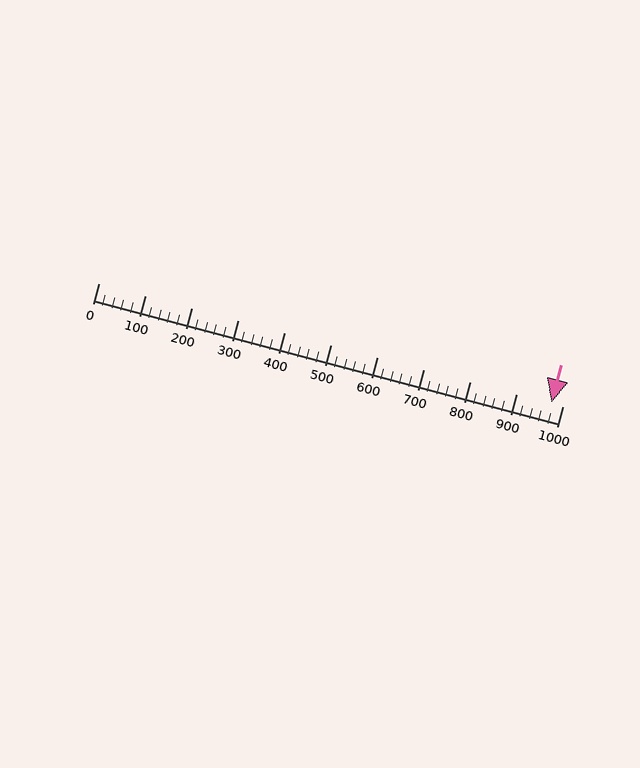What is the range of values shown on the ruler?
The ruler shows values from 0 to 1000.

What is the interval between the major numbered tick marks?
The major tick marks are spaced 100 units apart.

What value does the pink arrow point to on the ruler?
The pink arrow points to approximately 975.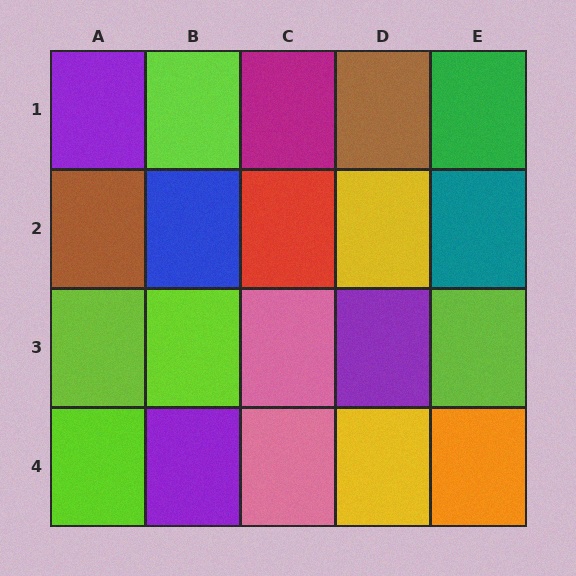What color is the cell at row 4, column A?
Lime.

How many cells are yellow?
2 cells are yellow.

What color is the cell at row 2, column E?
Teal.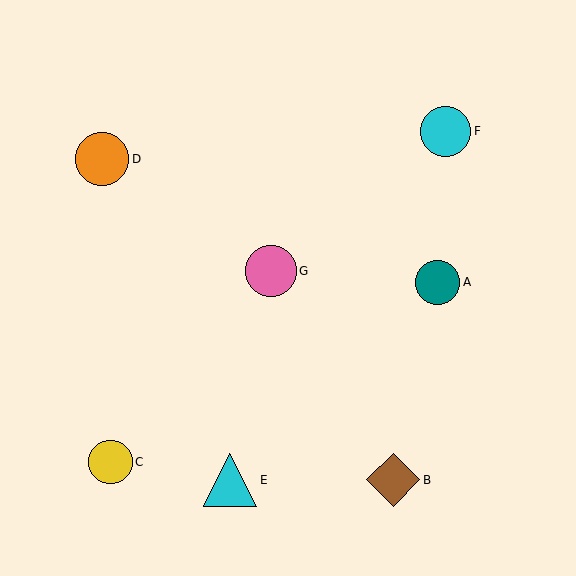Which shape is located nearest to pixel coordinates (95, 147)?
The orange circle (labeled D) at (102, 159) is nearest to that location.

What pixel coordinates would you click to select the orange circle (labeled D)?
Click at (102, 159) to select the orange circle D.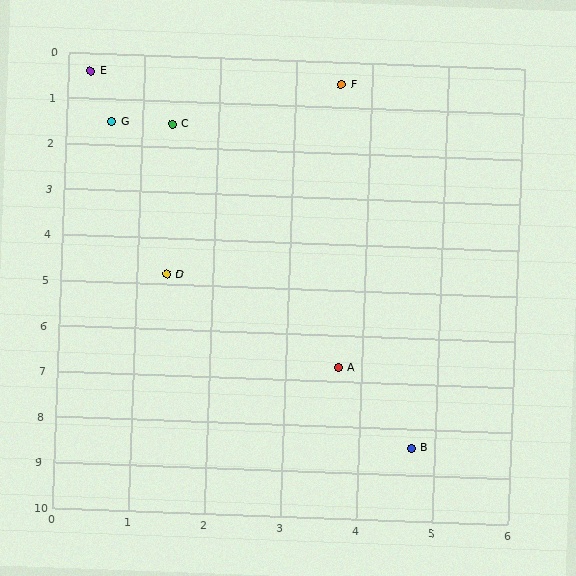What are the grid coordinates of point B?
Point B is at approximately (4.7, 8.4).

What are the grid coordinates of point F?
Point F is at approximately (3.6, 0.5).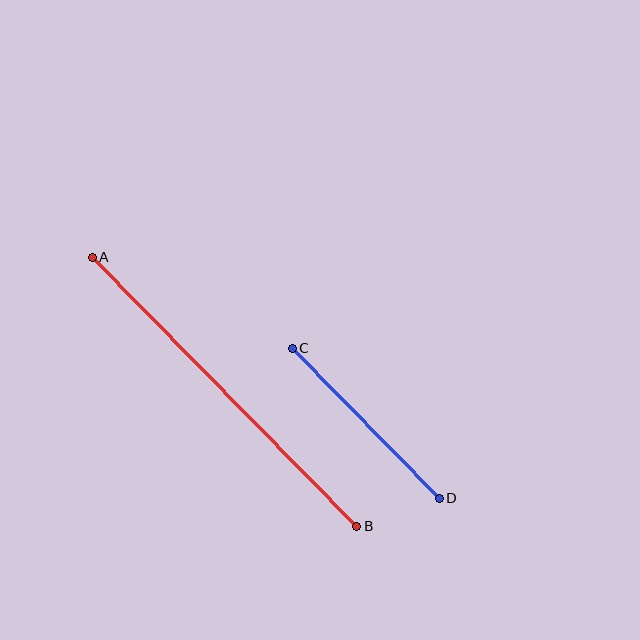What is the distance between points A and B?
The distance is approximately 377 pixels.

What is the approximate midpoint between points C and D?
The midpoint is at approximately (366, 423) pixels.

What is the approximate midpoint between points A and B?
The midpoint is at approximately (225, 392) pixels.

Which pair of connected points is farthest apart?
Points A and B are farthest apart.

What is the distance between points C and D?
The distance is approximately 210 pixels.